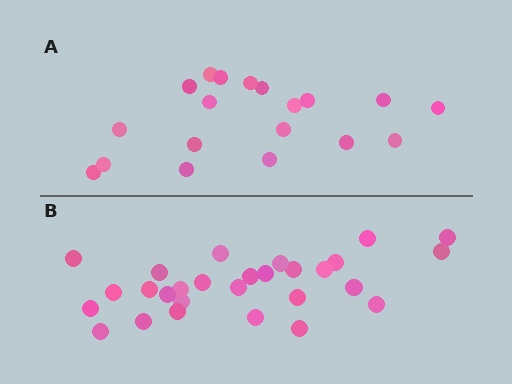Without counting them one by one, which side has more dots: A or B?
Region B (the bottom region) has more dots.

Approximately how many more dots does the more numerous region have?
Region B has roughly 8 or so more dots than region A.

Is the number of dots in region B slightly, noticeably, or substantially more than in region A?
Region B has substantially more. The ratio is roughly 1.5 to 1.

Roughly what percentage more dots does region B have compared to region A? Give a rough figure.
About 45% more.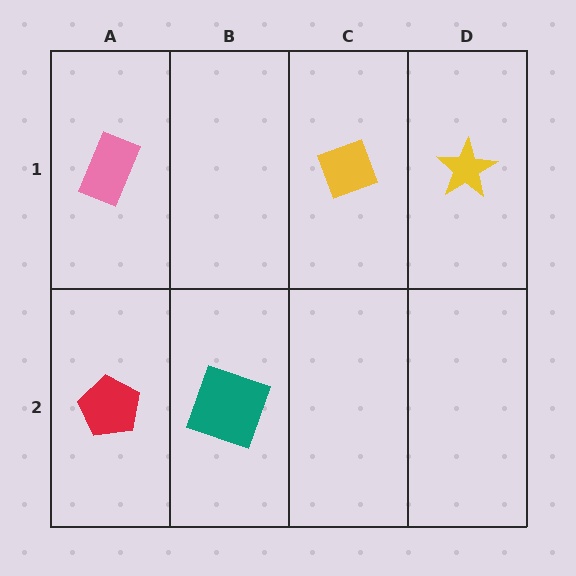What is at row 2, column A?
A red pentagon.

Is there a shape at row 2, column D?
No, that cell is empty.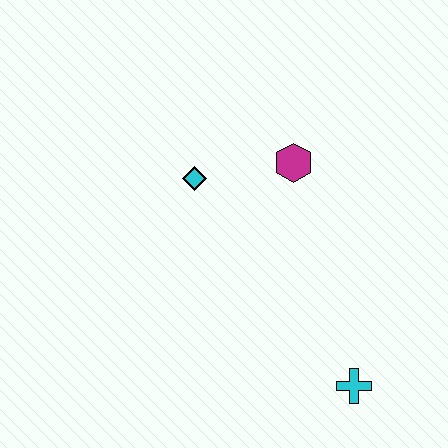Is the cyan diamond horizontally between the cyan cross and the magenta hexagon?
No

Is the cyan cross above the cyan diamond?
No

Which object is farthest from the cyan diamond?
The cyan cross is farthest from the cyan diamond.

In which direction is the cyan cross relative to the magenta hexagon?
The cyan cross is below the magenta hexagon.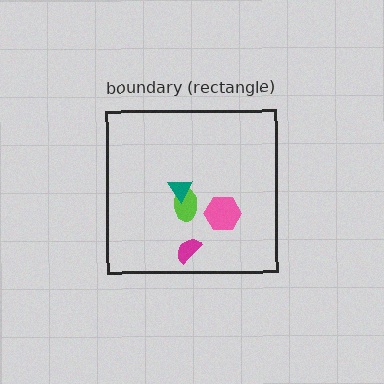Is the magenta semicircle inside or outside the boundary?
Inside.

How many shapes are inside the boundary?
4 inside, 0 outside.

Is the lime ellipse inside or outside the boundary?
Inside.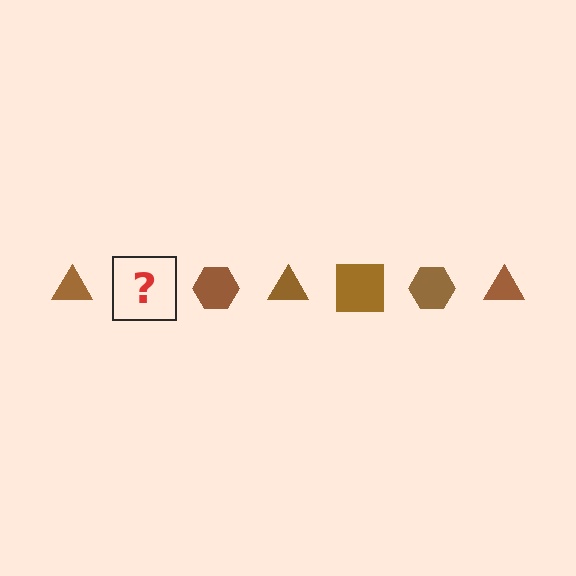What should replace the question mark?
The question mark should be replaced with a brown square.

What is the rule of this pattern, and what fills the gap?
The rule is that the pattern cycles through triangle, square, hexagon shapes in brown. The gap should be filled with a brown square.